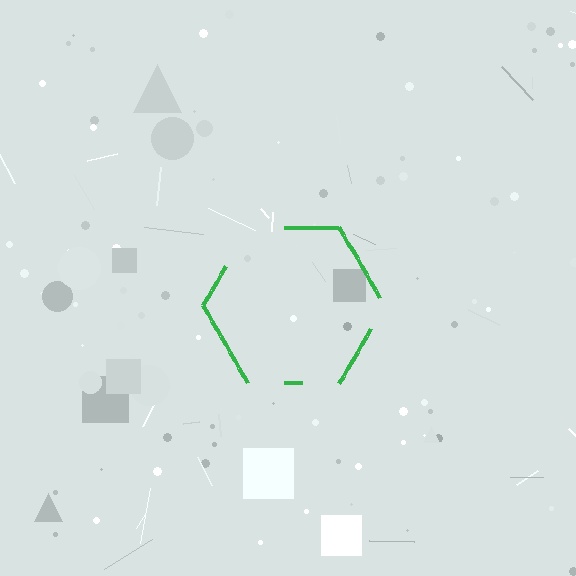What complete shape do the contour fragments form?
The contour fragments form a hexagon.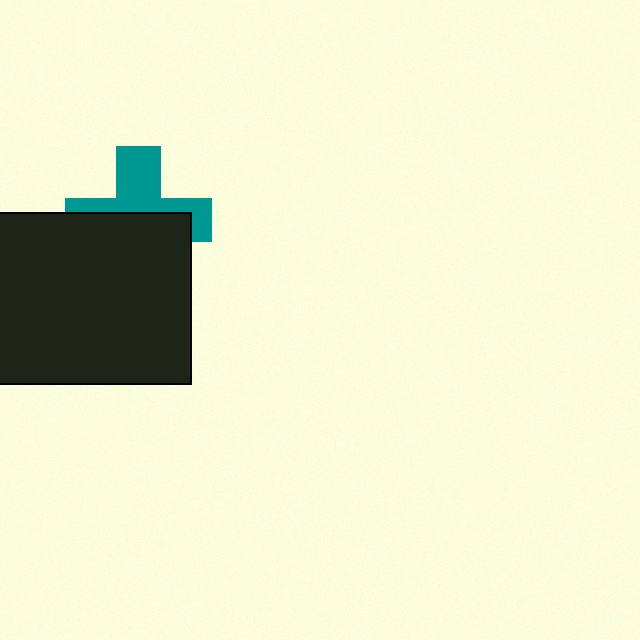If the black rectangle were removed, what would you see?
You would see the complete teal cross.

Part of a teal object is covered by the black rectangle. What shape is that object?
It is a cross.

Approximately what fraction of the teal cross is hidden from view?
Roughly 55% of the teal cross is hidden behind the black rectangle.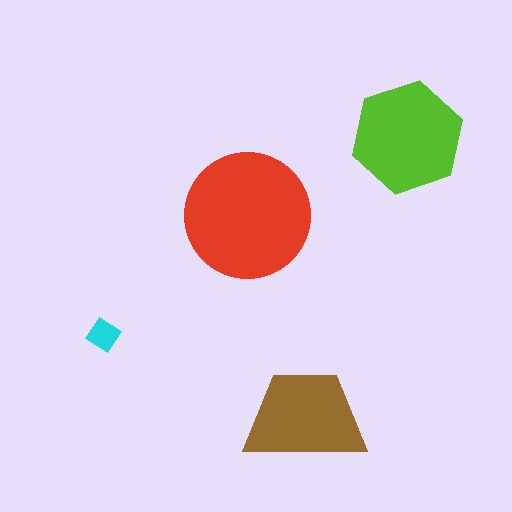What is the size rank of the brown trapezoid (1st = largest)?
3rd.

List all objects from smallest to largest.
The cyan diamond, the brown trapezoid, the lime hexagon, the red circle.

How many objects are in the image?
There are 4 objects in the image.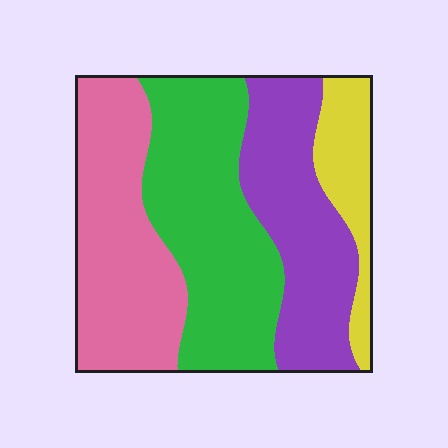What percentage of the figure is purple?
Purple takes up about one quarter (1/4) of the figure.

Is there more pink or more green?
Green.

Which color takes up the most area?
Green, at roughly 35%.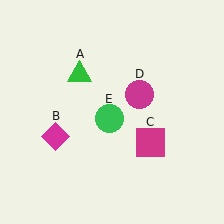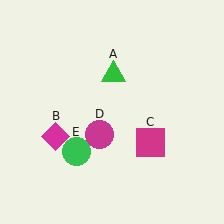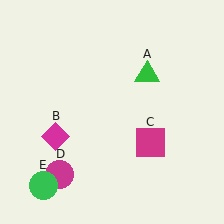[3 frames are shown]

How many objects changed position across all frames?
3 objects changed position: green triangle (object A), magenta circle (object D), green circle (object E).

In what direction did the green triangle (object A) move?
The green triangle (object A) moved right.